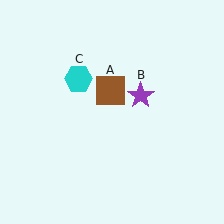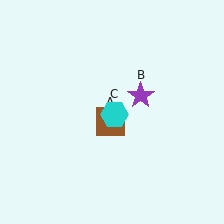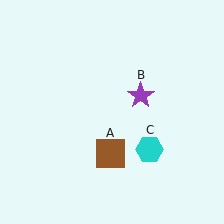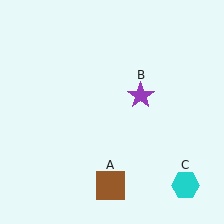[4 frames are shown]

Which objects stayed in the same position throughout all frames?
Purple star (object B) remained stationary.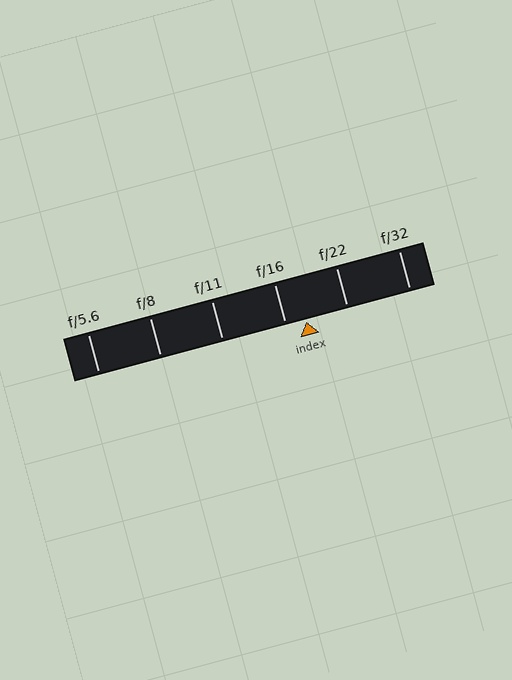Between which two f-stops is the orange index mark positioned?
The index mark is between f/16 and f/22.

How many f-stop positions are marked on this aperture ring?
There are 6 f-stop positions marked.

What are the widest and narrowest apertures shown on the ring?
The widest aperture shown is f/5.6 and the narrowest is f/32.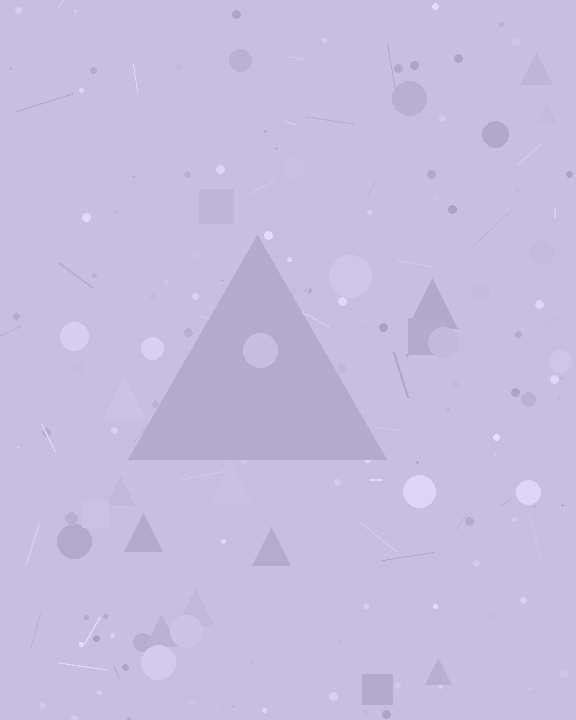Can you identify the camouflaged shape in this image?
The camouflaged shape is a triangle.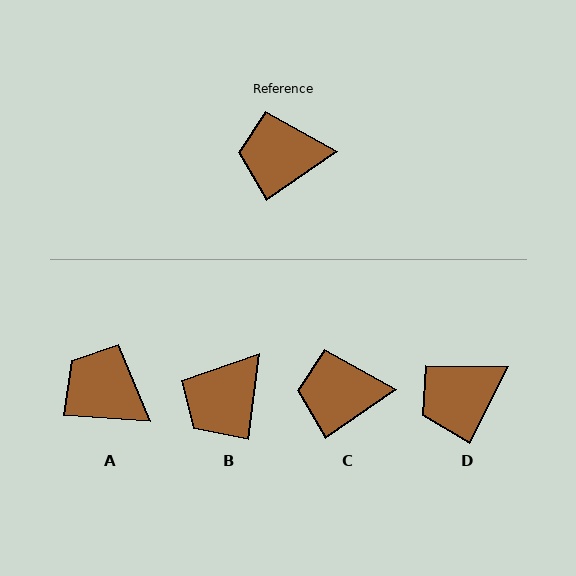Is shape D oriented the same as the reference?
No, it is off by about 29 degrees.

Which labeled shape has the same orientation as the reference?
C.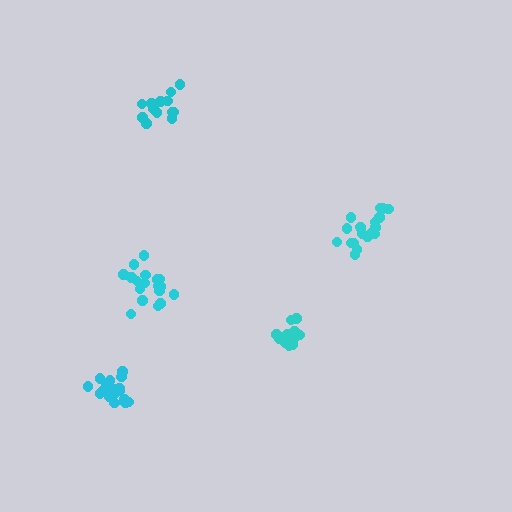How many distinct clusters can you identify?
There are 5 distinct clusters.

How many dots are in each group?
Group 1: 20 dots, Group 2: 19 dots, Group 3: 14 dots, Group 4: 14 dots, Group 5: 20 dots (87 total).